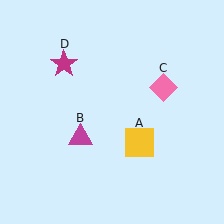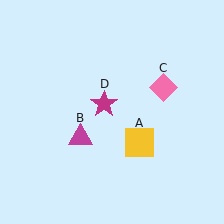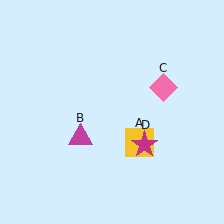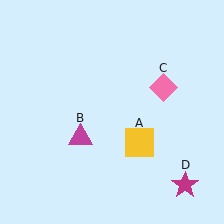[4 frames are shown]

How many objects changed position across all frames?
1 object changed position: magenta star (object D).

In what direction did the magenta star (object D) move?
The magenta star (object D) moved down and to the right.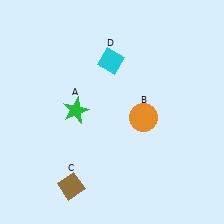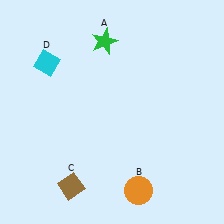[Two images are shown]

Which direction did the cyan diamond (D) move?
The cyan diamond (D) moved left.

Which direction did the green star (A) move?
The green star (A) moved up.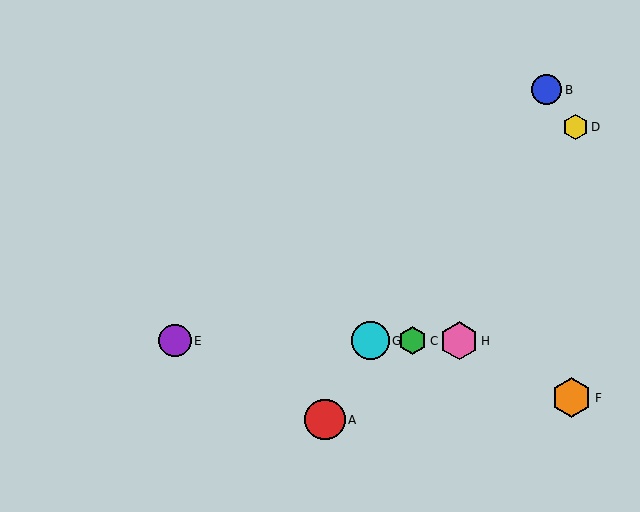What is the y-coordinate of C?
Object C is at y≈341.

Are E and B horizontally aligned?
No, E is at y≈341 and B is at y≈90.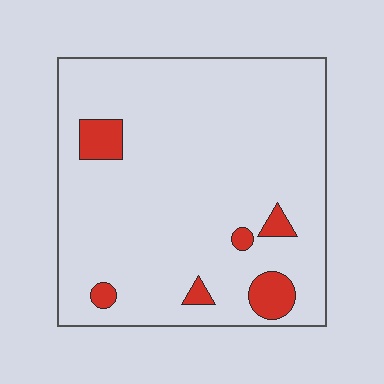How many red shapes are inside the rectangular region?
6.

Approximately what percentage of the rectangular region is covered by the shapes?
Approximately 10%.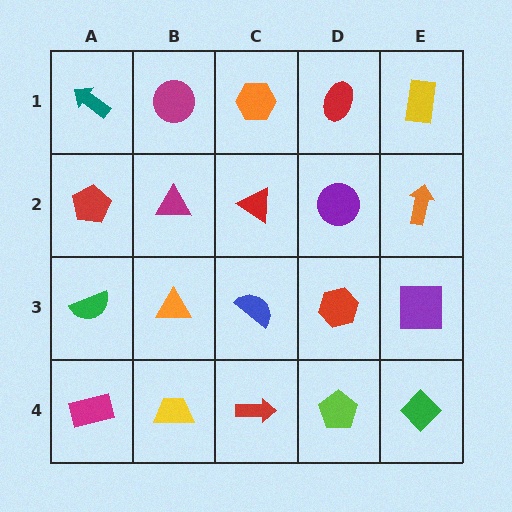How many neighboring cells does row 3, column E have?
3.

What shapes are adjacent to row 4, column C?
A blue semicircle (row 3, column C), a yellow trapezoid (row 4, column B), a lime pentagon (row 4, column D).